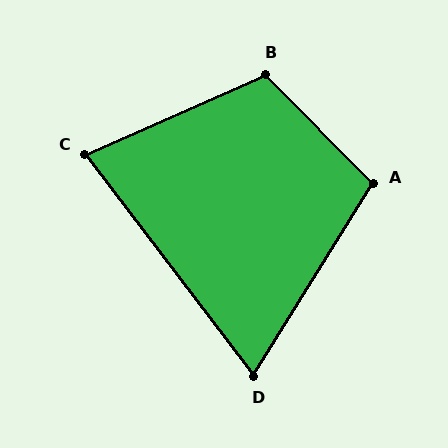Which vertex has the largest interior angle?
B, at approximately 111 degrees.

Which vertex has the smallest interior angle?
D, at approximately 69 degrees.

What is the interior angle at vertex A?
Approximately 103 degrees (obtuse).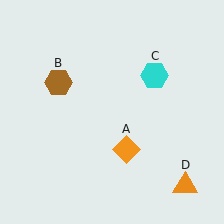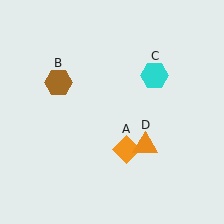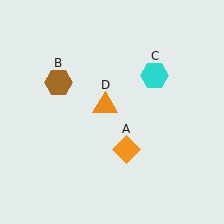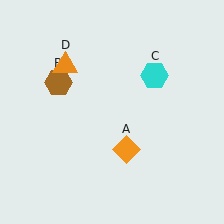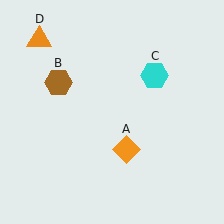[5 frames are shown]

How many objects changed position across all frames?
1 object changed position: orange triangle (object D).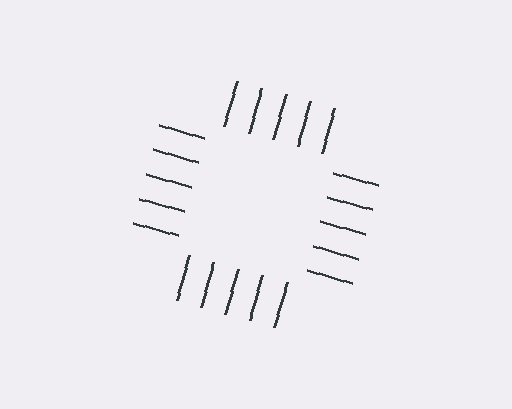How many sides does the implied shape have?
4 sides — the line-ends trace a square.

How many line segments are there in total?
20 — 5 along each of the 4 edges.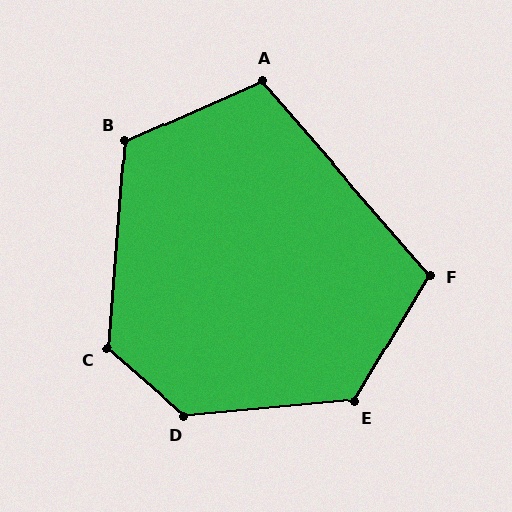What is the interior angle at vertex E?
Approximately 126 degrees (obtuse).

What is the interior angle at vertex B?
Approximately 118 degrees (obtuse).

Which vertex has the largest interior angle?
D, at approximately 134 degrees.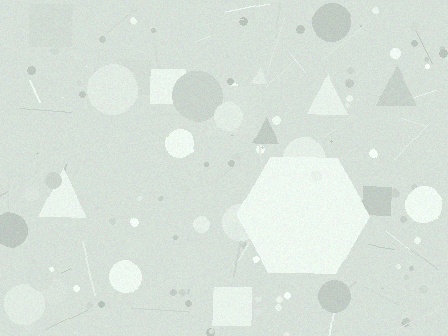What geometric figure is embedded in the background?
A hexagon is embedded in the background.